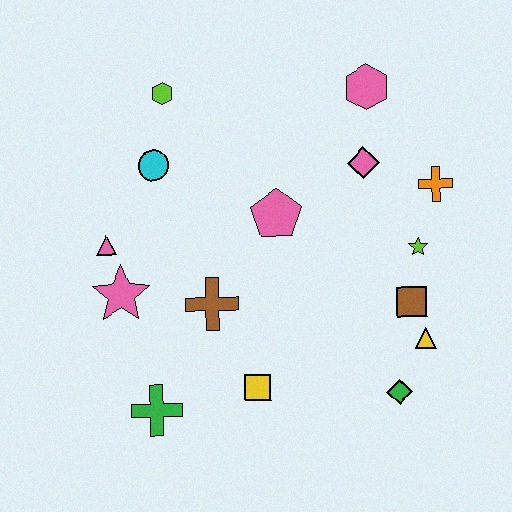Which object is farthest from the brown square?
The lime hexagon is farthest from the brown square.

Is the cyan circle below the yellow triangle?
No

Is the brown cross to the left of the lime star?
Yes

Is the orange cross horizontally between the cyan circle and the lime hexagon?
No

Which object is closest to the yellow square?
The brown cross is closest to the yellow square.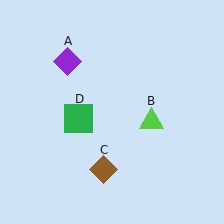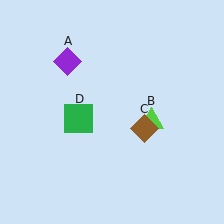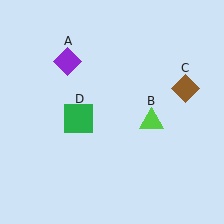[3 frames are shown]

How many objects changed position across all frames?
1 object changed position: brown diamond (object C).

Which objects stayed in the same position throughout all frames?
Purple diamond (object A) and lime triangle (object B) and green square (object D) remained stationary.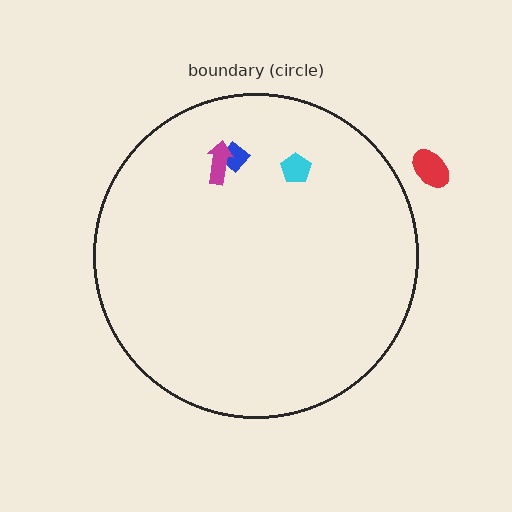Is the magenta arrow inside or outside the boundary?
Inside.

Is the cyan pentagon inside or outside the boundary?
Inside.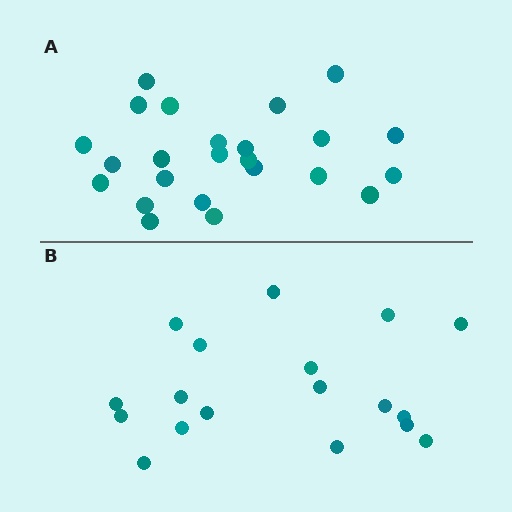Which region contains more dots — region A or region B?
Region A (the top region) has more dots.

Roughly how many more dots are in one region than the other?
Region A has about 6 more dots than region B.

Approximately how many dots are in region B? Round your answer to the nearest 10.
About 20 dots. (The exact count is 18, which rounds to 20.)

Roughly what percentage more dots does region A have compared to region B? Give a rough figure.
About 35% more.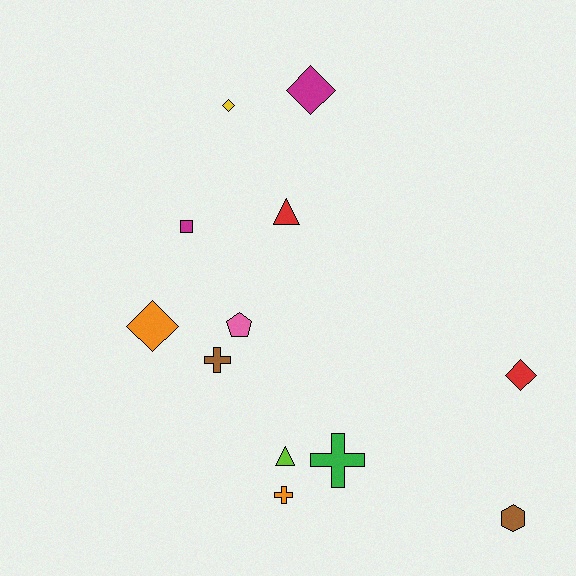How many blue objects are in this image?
There are no blue objects.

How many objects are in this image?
There are 12 objects.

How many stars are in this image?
There are no stars.